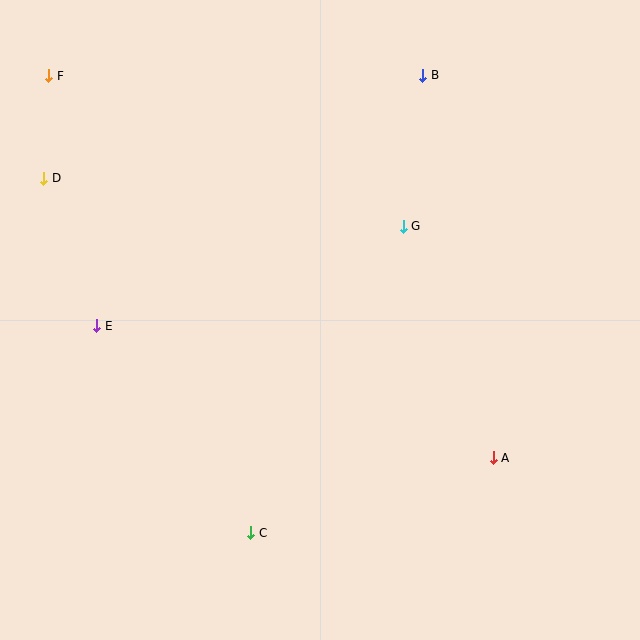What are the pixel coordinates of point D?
Point D is at (44, 178).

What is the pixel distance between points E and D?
The distance between E and D is 157 pixels.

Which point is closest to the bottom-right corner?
Point A is closest to the bottom-right corner.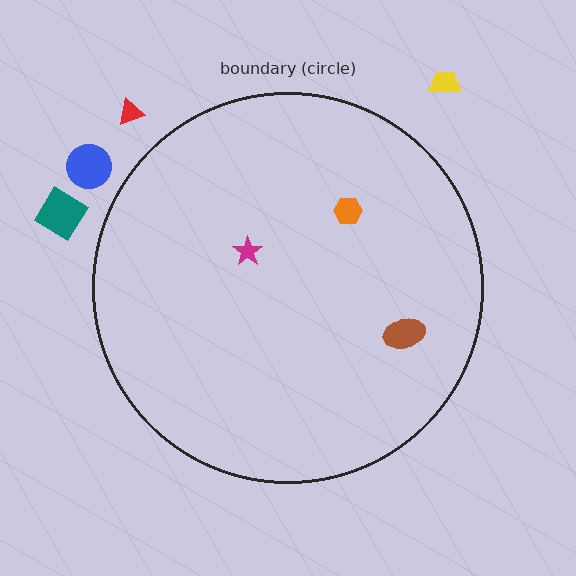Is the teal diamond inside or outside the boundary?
Outside.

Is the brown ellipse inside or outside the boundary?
Inside.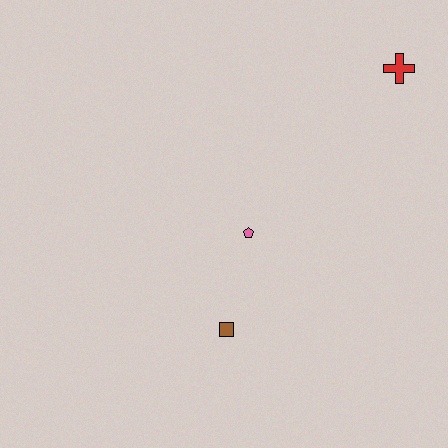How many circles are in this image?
There are no circles.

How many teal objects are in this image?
There are no teal objects.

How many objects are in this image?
There are 3 objects.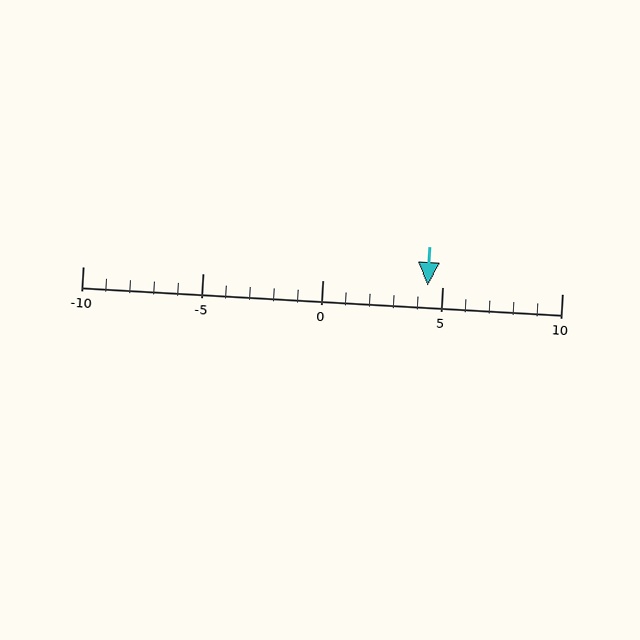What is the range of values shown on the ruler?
The ruler shows values from -10 to 10.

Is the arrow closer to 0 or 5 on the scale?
The arrow is closer to 5.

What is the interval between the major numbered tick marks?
The major tick marks are spaced 5 units apart.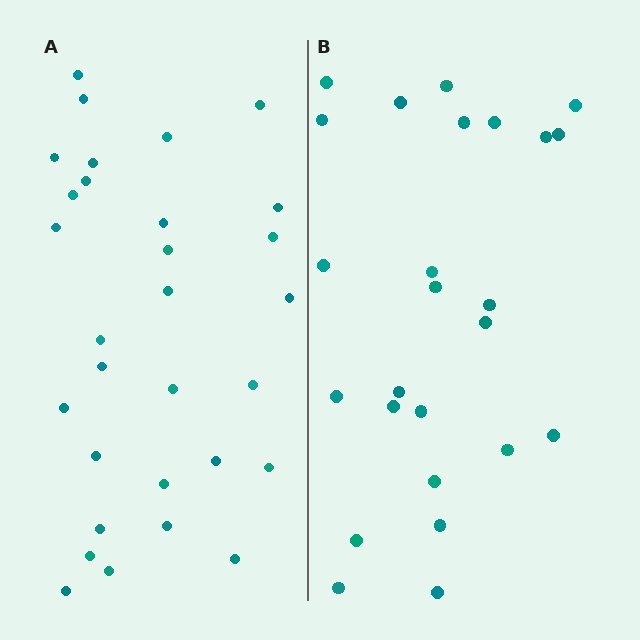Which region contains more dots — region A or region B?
Region A (the left region) has more dots.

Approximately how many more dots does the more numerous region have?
Region A has about 5 more dots than region B.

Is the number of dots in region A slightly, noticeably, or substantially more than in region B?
Region A has only slightly more — the two regions are fairly close. The ratio is roughly 1.2 to 1.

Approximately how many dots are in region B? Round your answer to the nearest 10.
About 20 dots. (The exact count is 25, which rounds to 20.)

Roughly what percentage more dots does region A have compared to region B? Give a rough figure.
About 20% more.